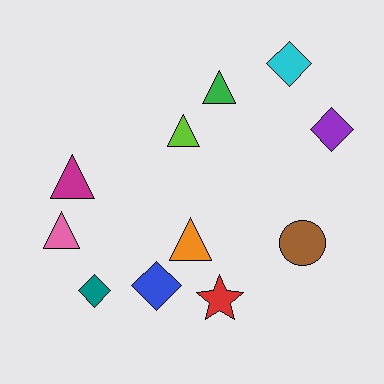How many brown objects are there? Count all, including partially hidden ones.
There is 1 brown object.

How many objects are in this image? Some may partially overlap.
There are 11 objects.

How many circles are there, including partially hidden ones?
There is 1 circle.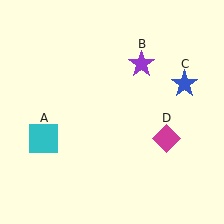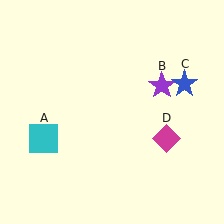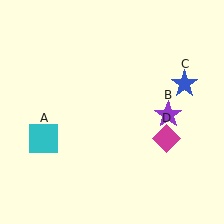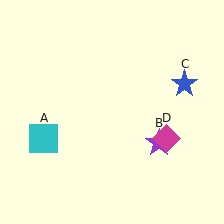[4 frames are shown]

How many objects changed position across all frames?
1 object changed position: purple star (object B).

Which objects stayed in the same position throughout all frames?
Cyan square (object A) and blue star (object C) and magenta diamond (object D) remained stationary.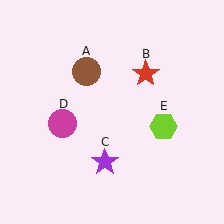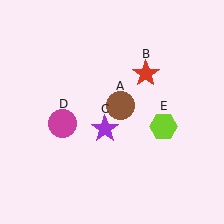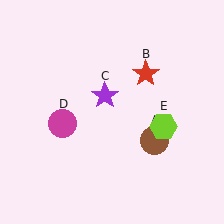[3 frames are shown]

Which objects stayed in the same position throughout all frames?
Red star (object B) and magenta circle (object D) and lime hexagon (object E) remained stationary.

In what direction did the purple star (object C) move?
The purple star (object C) moved up.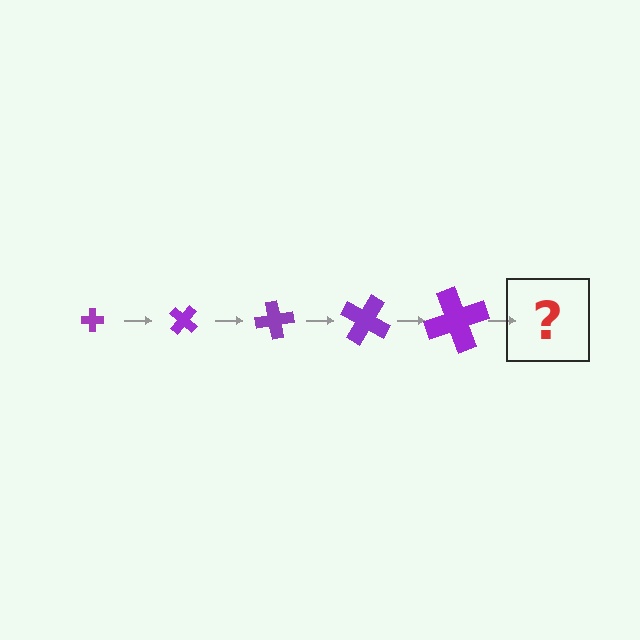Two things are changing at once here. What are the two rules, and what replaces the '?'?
The two rules are that the cross grows larger each step and it rotates 40 degrees each step. The '?' should be a cross, larger than the previous one and rotated 200 degrees from the start.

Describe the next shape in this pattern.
It should be a cross, larger than the previous one and rotated 200 degrees from the start.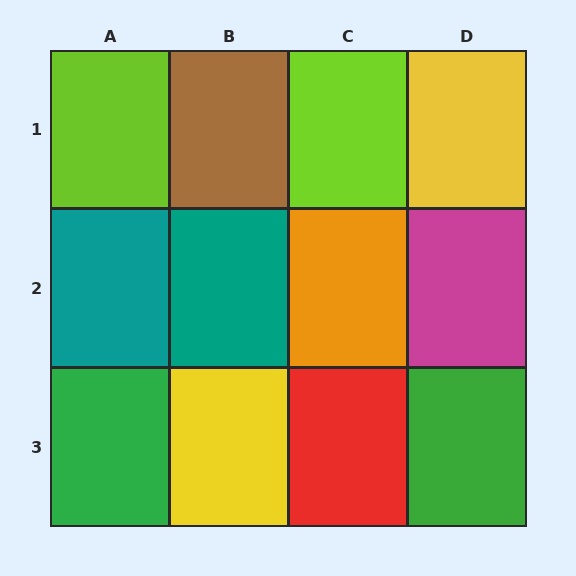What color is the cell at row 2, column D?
Magenta.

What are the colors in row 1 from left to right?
Lime, brown, lime, yellow.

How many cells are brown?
1 cell is brown.